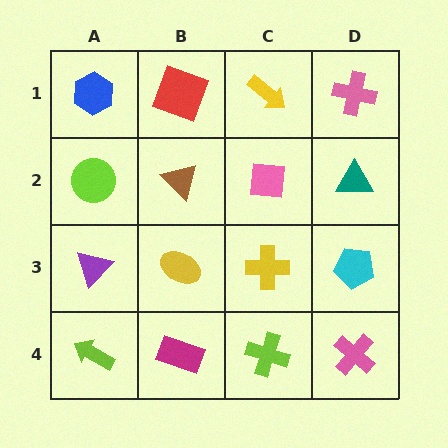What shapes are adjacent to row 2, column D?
A pink cross (row 1, column D), a cyan pentagon (row 3, column D), a pink square (row 2, column C).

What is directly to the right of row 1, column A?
A red square.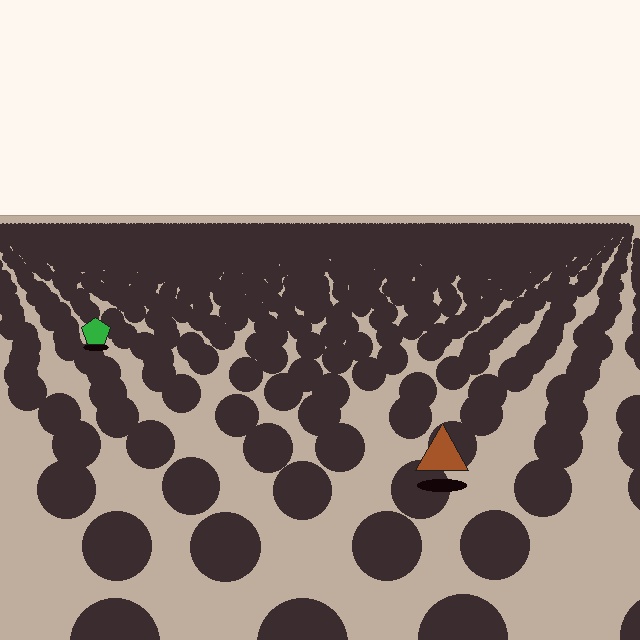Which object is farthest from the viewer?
The green pentagon is farthest from the viewer. It appears smaller and the ground texture around it is denser.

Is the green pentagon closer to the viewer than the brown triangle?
No. The brown triangle is closer — you can tell from the texture gradient: the ground texture is coarser near it.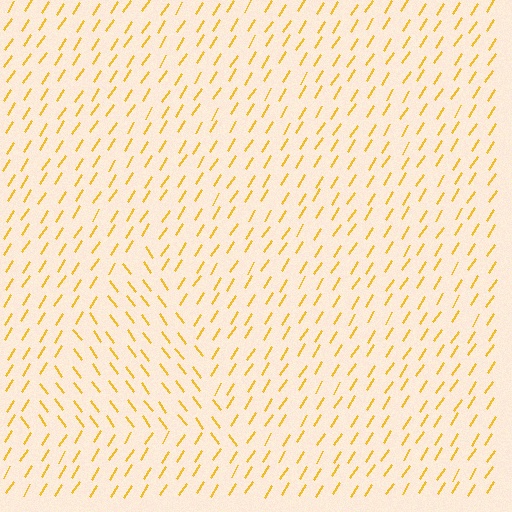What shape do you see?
I see a triangle.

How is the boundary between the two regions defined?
The boundary is defined purely by a change in line orientation (approximately 69 degrees difference). All lines are the same color and thickness.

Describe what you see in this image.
The image is filled with small yellow line segments. A triangle region in the image has lines oriented differently from the surrounding lines, creating a visible texture boundary.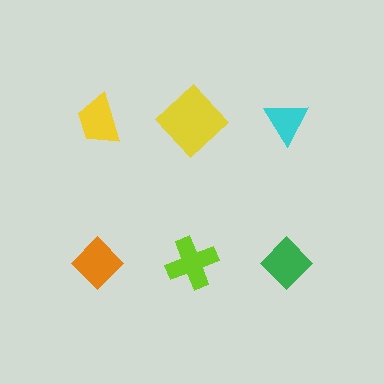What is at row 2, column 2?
A lime cross.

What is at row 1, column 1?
A yellow trapezoid.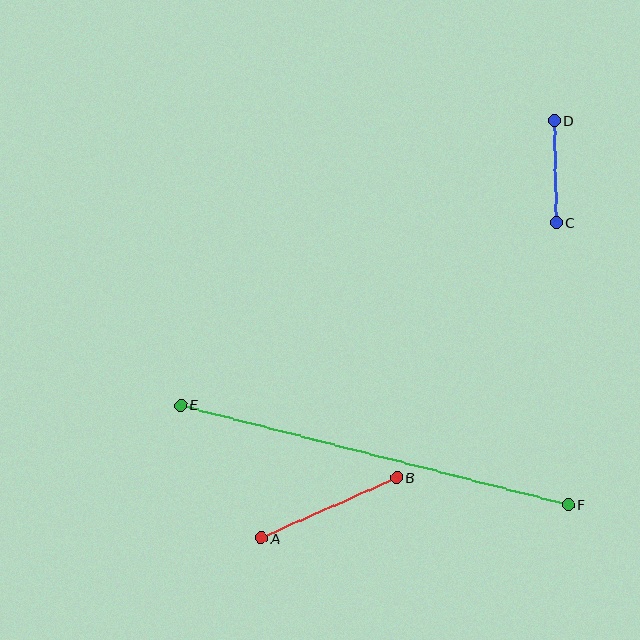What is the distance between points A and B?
The distance is approximately 148 pixels.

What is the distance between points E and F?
The distance is approximately 399 pixels.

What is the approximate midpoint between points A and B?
The midpoint is at approximately (329, 508) pixels.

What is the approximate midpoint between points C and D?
The midpoint is at approximately (555, 171) pixels.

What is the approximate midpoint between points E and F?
The midpoint is at approximately (374, 455) pixels.